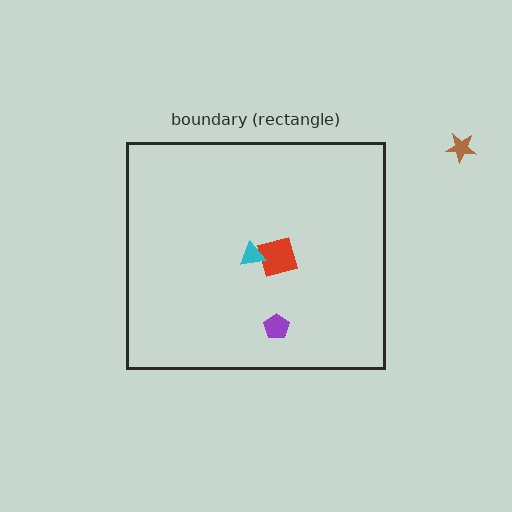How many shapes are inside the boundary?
3 inside, 1 outside.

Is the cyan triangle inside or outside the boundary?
Inside.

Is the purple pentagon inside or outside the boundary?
Inside.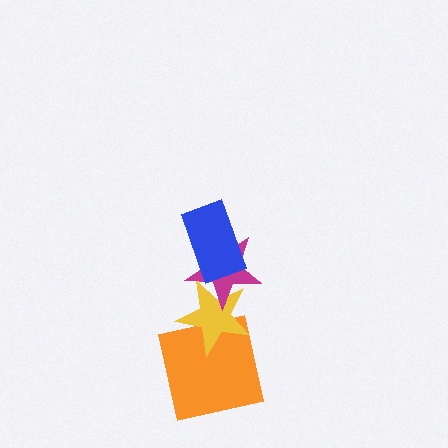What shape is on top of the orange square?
The yellow star is on top of the orange square.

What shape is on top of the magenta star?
The blue rectangle is on top of the magenta star.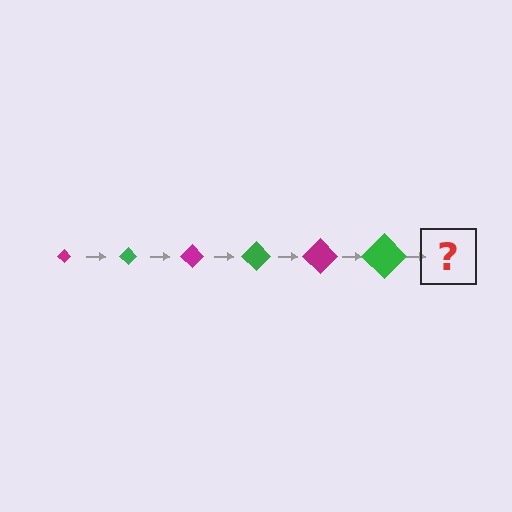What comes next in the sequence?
The next element should be a magenta diamond, larger than the previous one.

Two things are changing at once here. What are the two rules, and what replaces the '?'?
The two rules are that the diamond grows larger each step and the color cycles through magenta and green. The '?' should be a magenta diamond, larger than the previous one.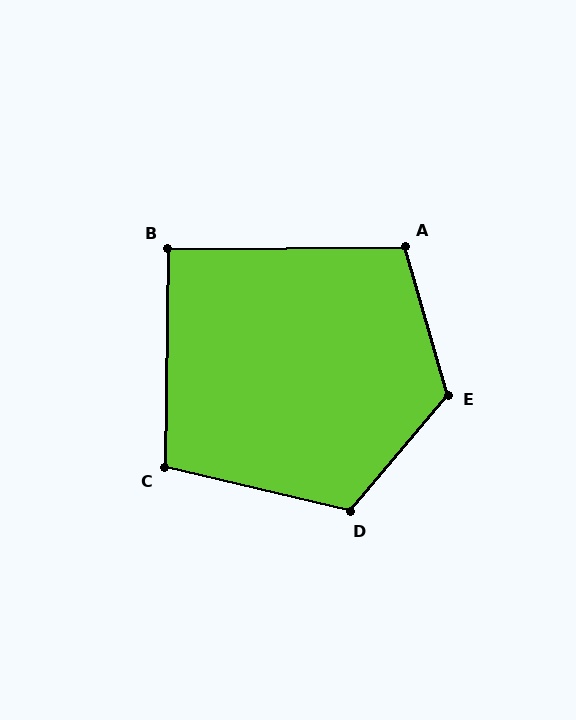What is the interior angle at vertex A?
Approximately 105 degrees (obtuse).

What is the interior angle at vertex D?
Approximately 117 degrees (obtuse).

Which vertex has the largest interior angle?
E, at approximately 124 degrees.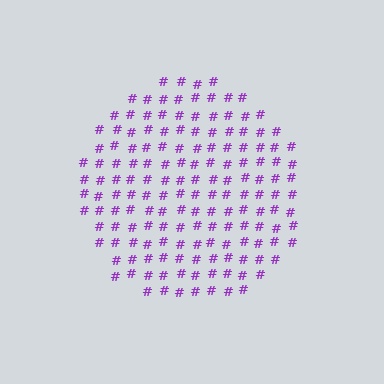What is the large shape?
The large shape is a circle.